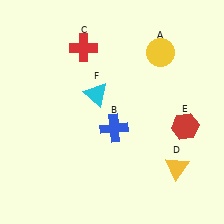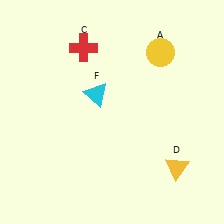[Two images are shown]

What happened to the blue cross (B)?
The blue cross (B) was removed in Image 2. It was in the bottom-right area of Image 1.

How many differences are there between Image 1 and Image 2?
There are 2 differences between the two images.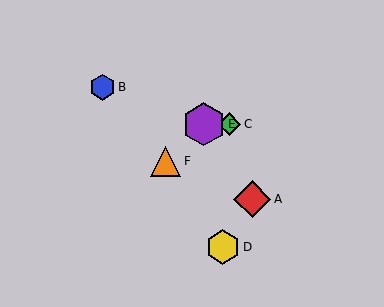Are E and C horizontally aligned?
Yes, both are at y≈124.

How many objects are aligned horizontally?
2 objects (C, E) are aligned horizontally.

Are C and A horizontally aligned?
No, C is at y≈124 and A is at y≈199.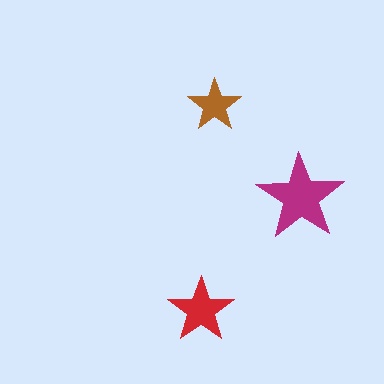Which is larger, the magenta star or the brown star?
The magenta one.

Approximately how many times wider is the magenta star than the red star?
About 1.5 times wider.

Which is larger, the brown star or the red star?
The red one.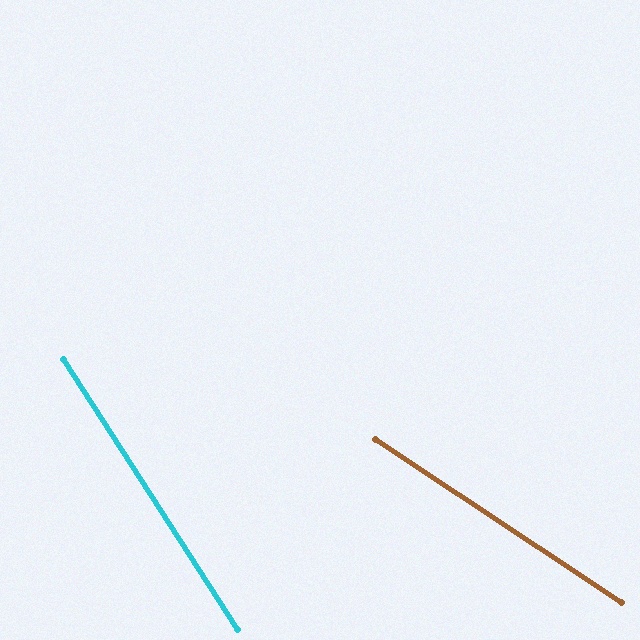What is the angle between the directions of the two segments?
Approximately 24 degrees.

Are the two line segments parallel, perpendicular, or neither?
Neither parallel nor perpendicular — they differ by about 24°.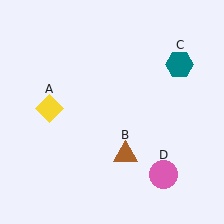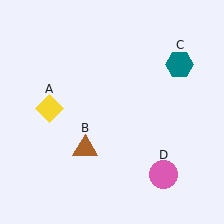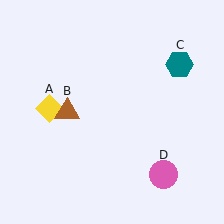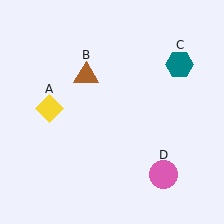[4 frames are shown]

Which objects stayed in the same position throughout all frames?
Yellow diamond (object A) and teal hexagon (object C) and pink circle (object D) remained stationary.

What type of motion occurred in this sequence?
The brown triangle (object B) rotated clockwise around the center of the scene.